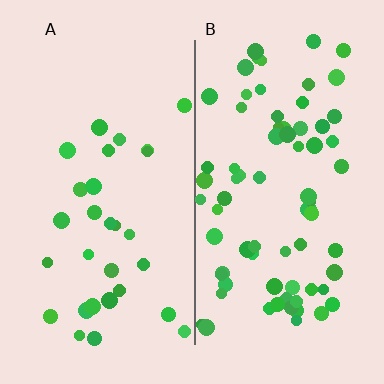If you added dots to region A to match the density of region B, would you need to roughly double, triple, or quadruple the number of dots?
Approximately triple.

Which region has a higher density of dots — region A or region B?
B (the right).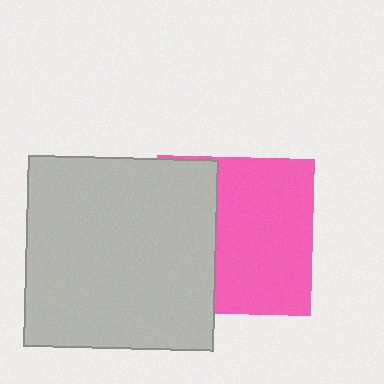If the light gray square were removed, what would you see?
You would see the complete pink square.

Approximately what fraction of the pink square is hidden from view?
Roughly 38% of the pink square is hidden behind the light gray square.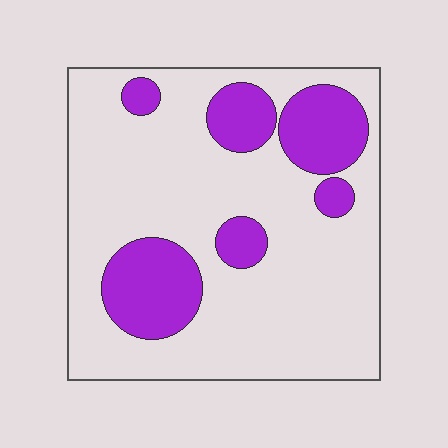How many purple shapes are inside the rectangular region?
6.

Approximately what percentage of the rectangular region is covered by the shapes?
Approximately 25%.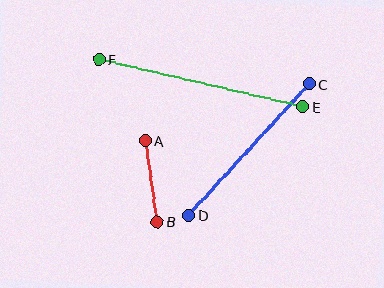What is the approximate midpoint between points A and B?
The midpoint is at approximately (151, 181) pixels.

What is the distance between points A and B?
The distance is approximately 82 pixels.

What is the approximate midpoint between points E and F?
The midpoint is at approximately (201, 83) pixels.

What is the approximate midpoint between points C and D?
The midpoint is at approximately (249, 150) pixels.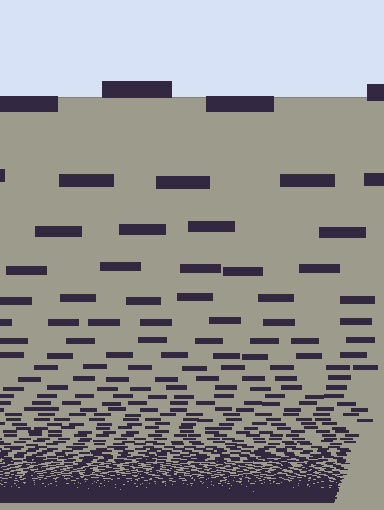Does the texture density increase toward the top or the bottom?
Density increases toward the bottom.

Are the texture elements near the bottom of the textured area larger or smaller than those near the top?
Smaller. The gradient is inverted — elements near the bottom are smaller and denser.